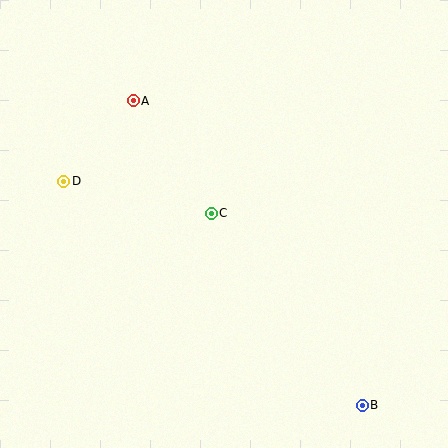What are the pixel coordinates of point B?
Point B is at (362, 405).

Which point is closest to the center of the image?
Point C at (211, 213) is closest to the center.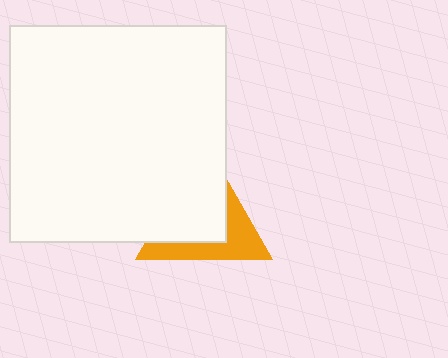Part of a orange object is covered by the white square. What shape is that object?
It is a triangle.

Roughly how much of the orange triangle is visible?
A small part of it is visible (roughly 39%).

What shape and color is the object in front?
The object in front is a white square.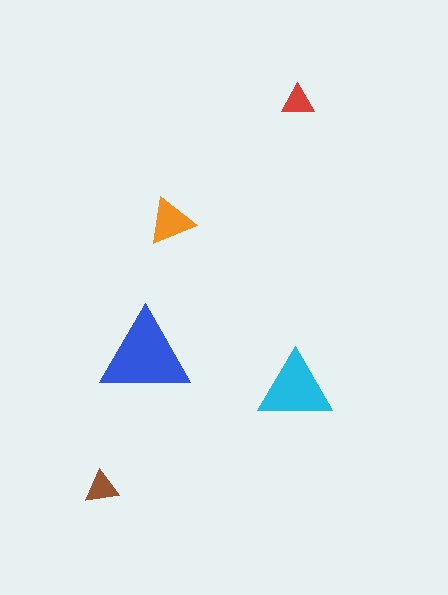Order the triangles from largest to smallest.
the blue one, the cyan one, the orange one, the brown one, the red one.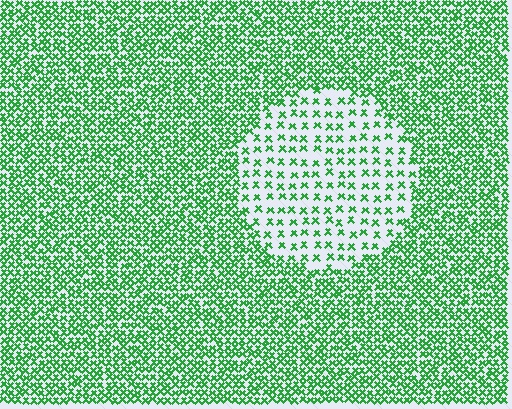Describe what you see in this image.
The image contains small green elements arranged at two different densities. A circle-shaped region is visible where the elements are less densely packed than the surrounding area.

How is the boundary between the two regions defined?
The boundary is defined by a change in element density (approximately 2.6x ratio). All elements are the same color, size, and shape.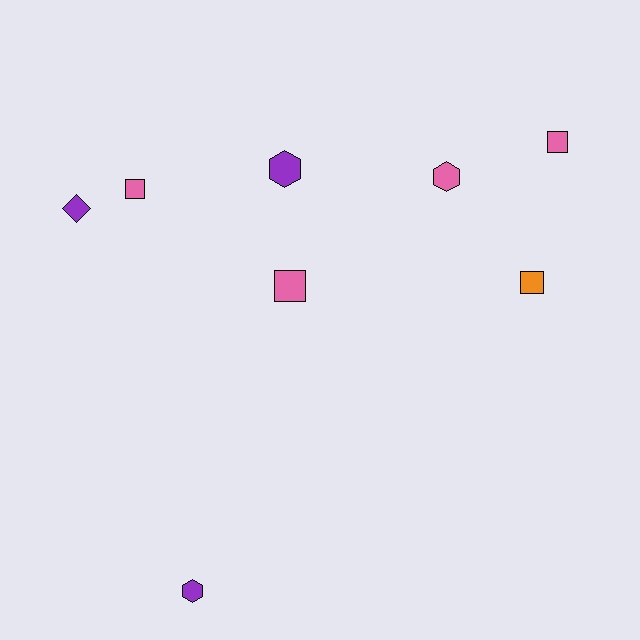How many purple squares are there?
There are no purple squares.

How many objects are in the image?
There are 8 objects.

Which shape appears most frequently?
Square, with 4 objects.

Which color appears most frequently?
Pink, with 4 objects.